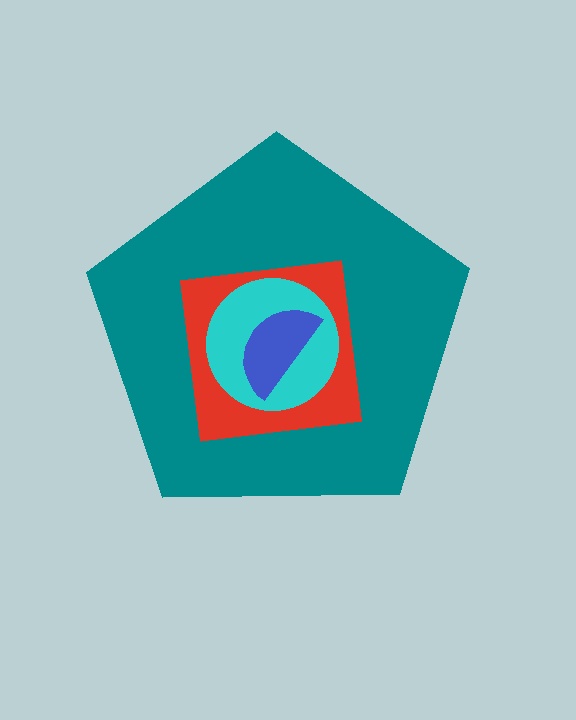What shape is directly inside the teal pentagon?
The red square.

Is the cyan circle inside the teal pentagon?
Yes.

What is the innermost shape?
The blue semicircle.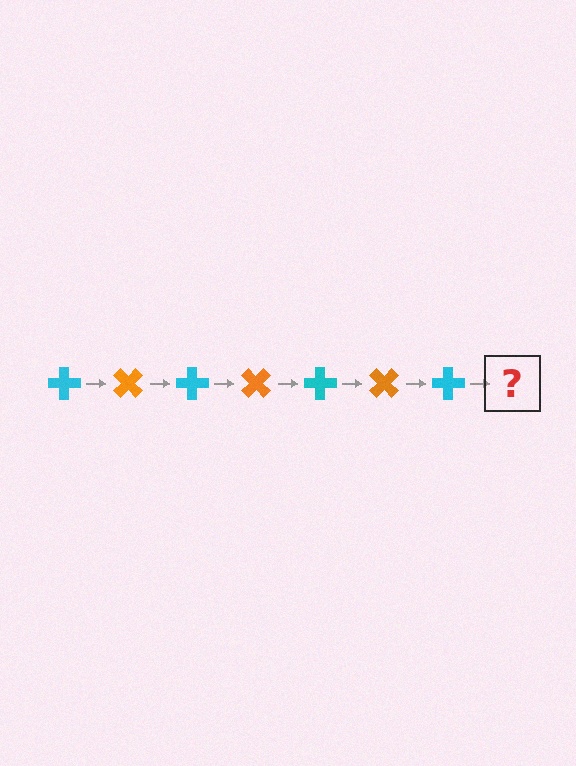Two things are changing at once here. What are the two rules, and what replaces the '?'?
The two rules are that it rotates 45 degrees each step and the color cycles through cyan and orange. The '?' should be an orange cross, rotated 315 degrees from the start.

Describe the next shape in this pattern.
It should be an orange cross, rotated 315 degrees from the start.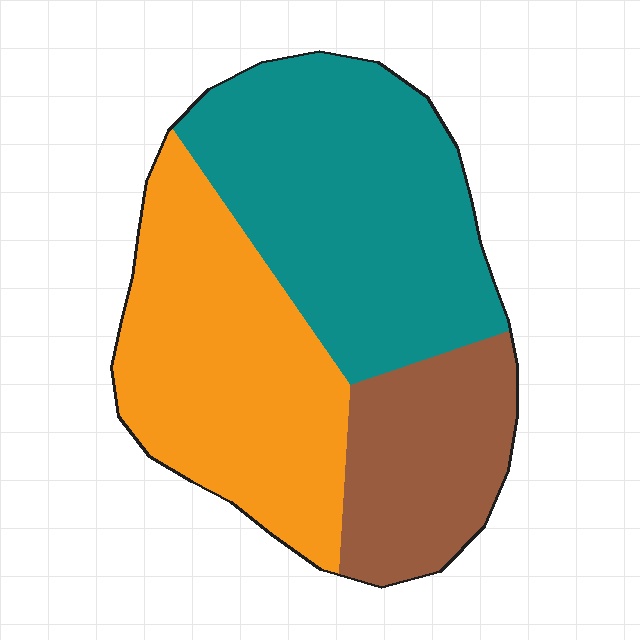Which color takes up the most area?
Teal, at roughly 40%.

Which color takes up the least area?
Brown, at roughly 20%.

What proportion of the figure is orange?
Orange takes up about three eighths (3/8) of the figure.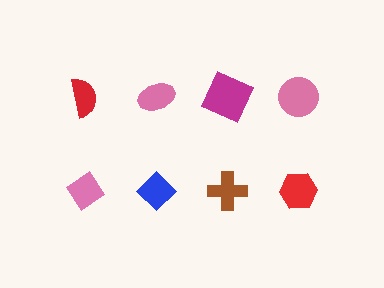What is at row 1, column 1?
A red semicircle.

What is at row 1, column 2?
A pink ellipse.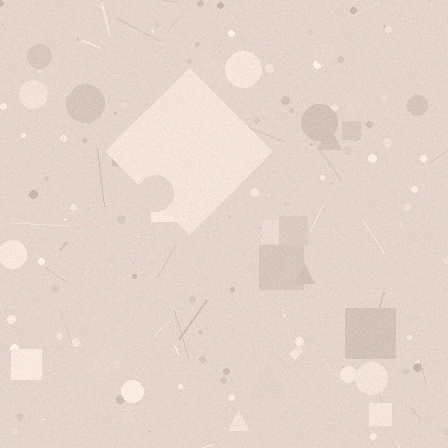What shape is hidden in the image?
A diamond is hidden in the image.